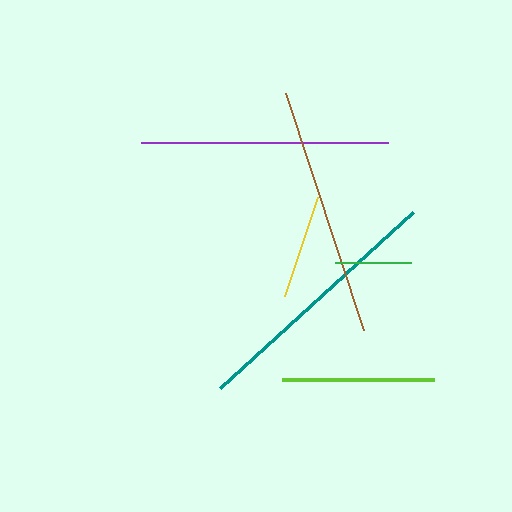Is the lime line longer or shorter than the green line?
The lime line is longer than the green line.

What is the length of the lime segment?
The lime segment is approximately 152 pixels long.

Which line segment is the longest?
The teal line is the longest at approximately 262 pixels.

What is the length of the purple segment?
The purple segment is approximately 246 pixels long.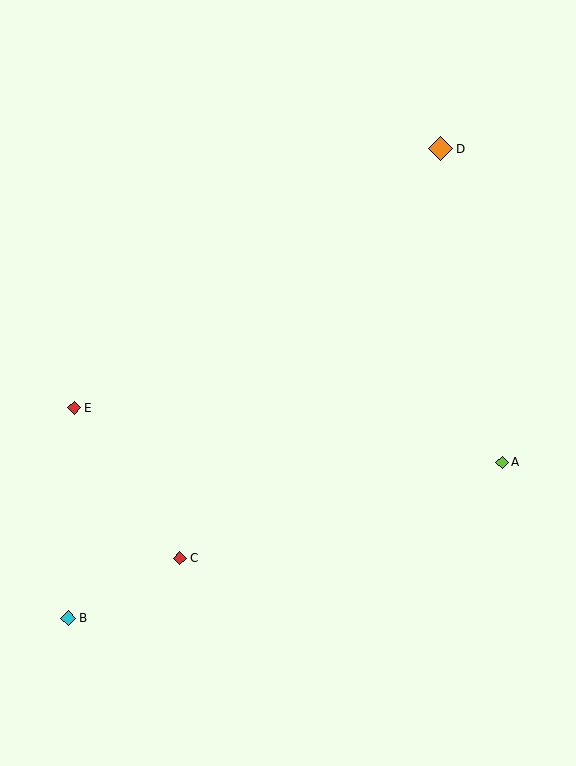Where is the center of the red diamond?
The center of the red diamond is at (180, 558).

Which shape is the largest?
The orange diamond (labeled D) is the largest.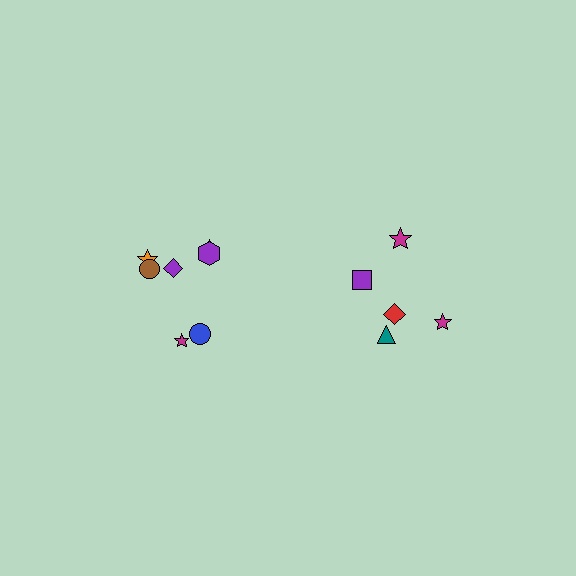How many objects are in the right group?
There are 5 objects.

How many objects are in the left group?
There are 7 objects.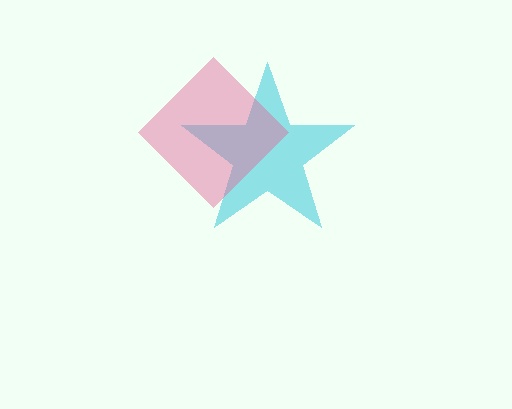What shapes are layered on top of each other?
The layered shapes are: a cyan star, a pink diamond.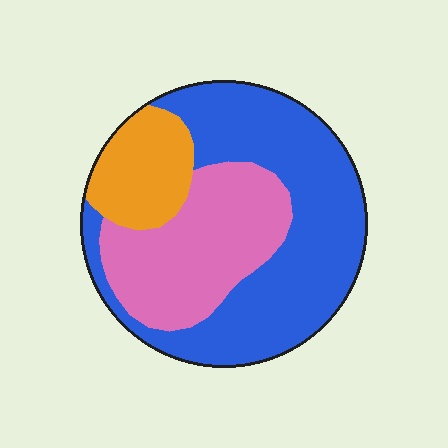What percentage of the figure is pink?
Pink covers 31% of the figure.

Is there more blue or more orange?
Blue.